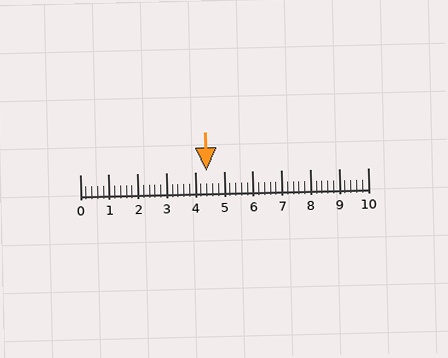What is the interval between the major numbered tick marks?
The major tick marks are spaced 1 units apart.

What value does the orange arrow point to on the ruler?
The orange arrow points to approximately 4.4.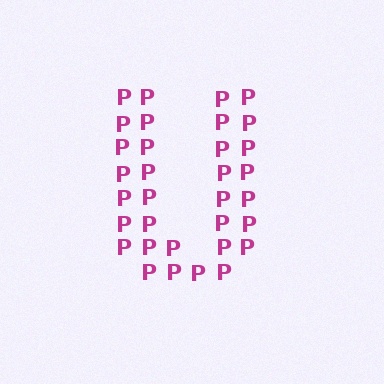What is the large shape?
The large shape is the letter U.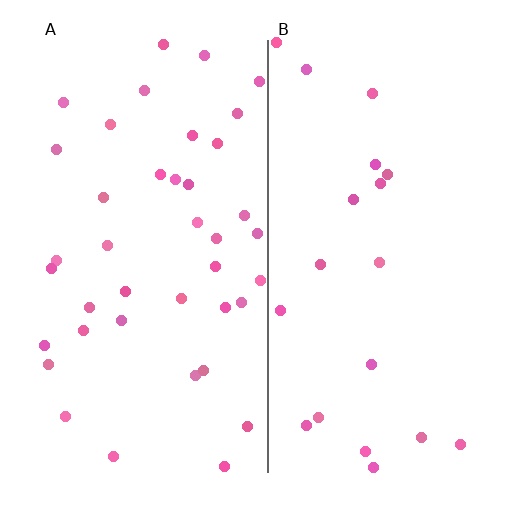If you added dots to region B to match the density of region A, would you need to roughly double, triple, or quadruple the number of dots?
Approximately double.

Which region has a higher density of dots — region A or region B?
A (the left).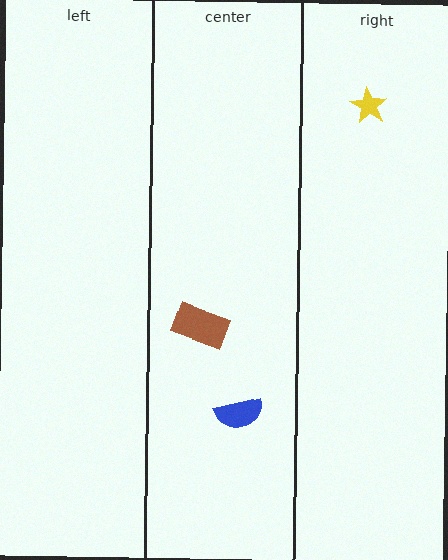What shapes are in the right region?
The yellow star.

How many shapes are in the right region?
1.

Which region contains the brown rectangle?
The center region.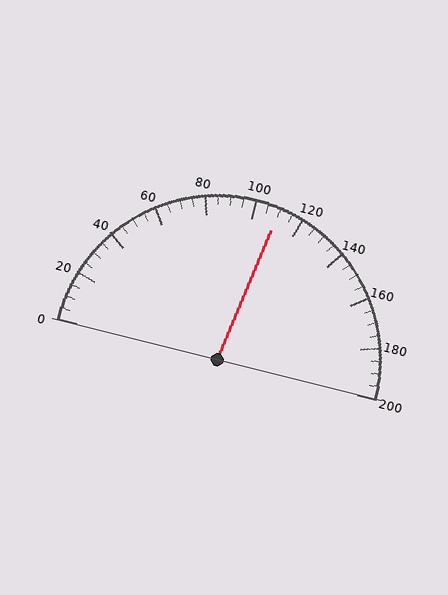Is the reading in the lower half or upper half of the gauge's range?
The reading is in the upper half of the range (0 to 200).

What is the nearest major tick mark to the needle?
The nearest major tick mark is 120.